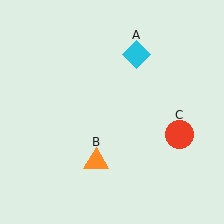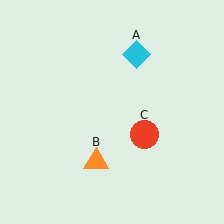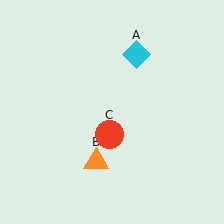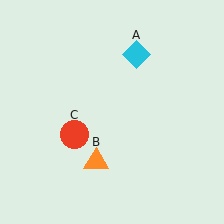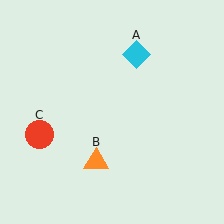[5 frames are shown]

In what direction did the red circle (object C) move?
The red circle (object C) moved left.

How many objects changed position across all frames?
1 object changed position: red circle (object C).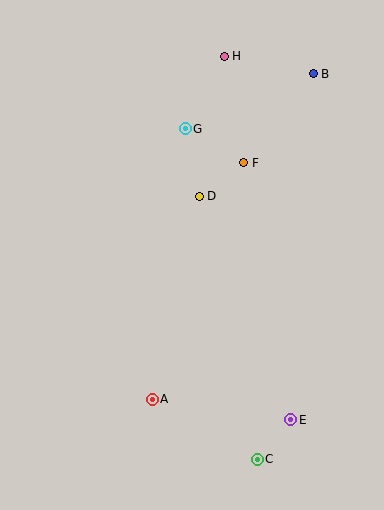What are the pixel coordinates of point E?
Point E is at (291, 420).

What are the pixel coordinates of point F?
Point F is at (244, 163).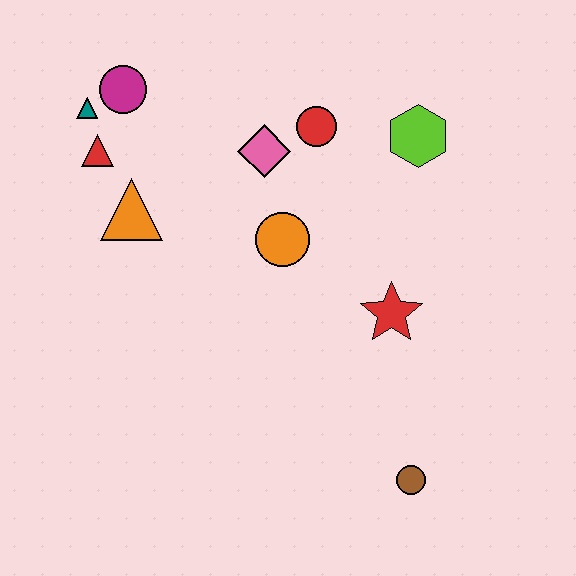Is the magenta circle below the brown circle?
No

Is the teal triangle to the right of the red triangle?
No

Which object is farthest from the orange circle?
The brown circle is farthest from the orange circle.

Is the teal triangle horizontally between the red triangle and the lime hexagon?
No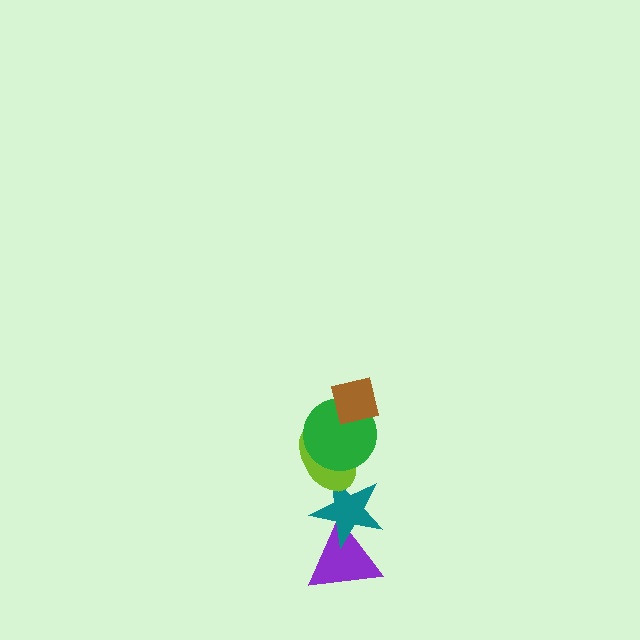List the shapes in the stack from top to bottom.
From top to bottom: the brown square, the green circle, the lime ellipse, the teal star, the purple triangle.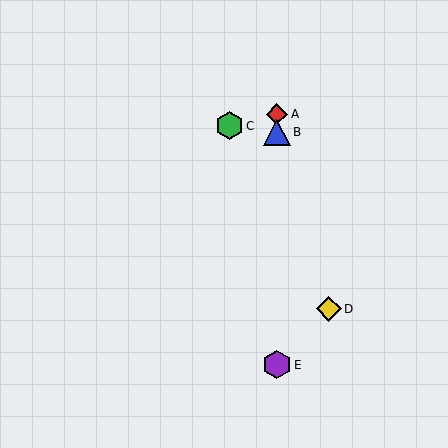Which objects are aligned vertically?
Objects A, B, E are aligned vertically.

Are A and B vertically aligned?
Yes, both are at x≈277.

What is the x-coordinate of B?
Object B is at x≈277.